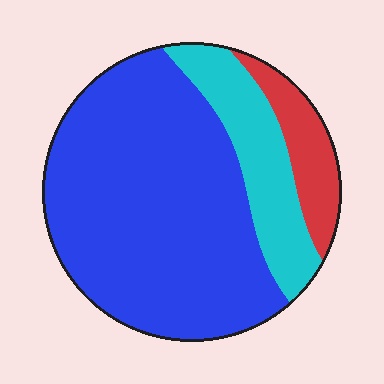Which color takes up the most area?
Blue, at roughly 70%.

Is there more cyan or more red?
Cyan.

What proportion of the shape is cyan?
Cyan takes up about one fifth (1/5) of the shape.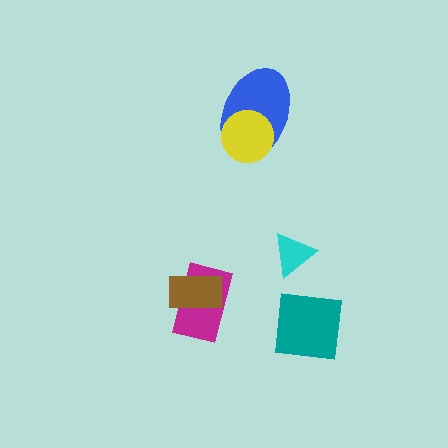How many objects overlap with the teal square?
0 objects overlap with the teal square.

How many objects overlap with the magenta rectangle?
1 object overlaps with the magenta rectangle.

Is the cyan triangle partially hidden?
No, no other shape covers it.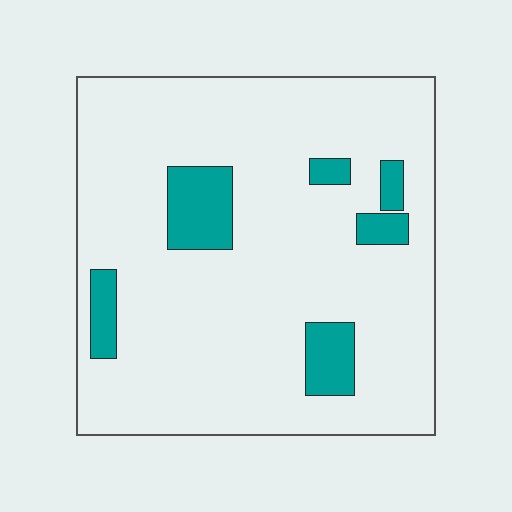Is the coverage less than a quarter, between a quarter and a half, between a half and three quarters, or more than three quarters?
Less than a quarter.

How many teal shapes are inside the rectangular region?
6.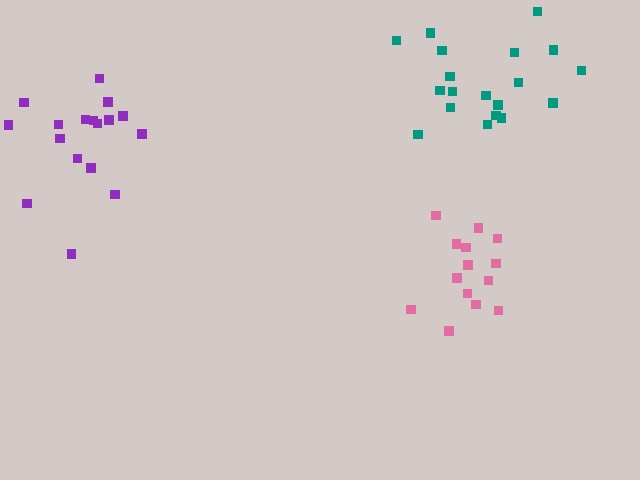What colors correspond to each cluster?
The clusters are colored: teal, purple, pink.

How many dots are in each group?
Group 1: 19 dots, Group 2: 17 dots, Group 3: 14 dots (50 total).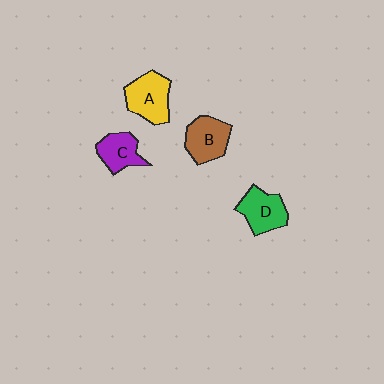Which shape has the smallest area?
Shape C (purple).